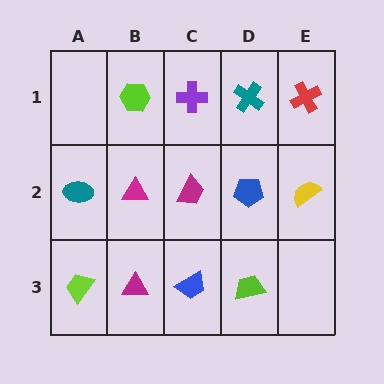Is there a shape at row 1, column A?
No, that cell is empty.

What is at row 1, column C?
A purple cross.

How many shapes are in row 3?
4 shapes.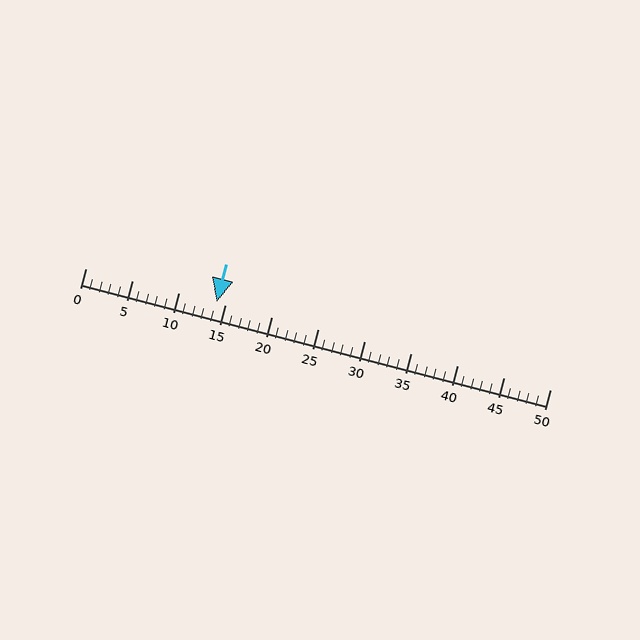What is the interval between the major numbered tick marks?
The major tick marks are spaced 5 units apart.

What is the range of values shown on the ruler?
The ruler shows values from 0 to 50.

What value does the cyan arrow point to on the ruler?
The cyan arrow points to approximately 14.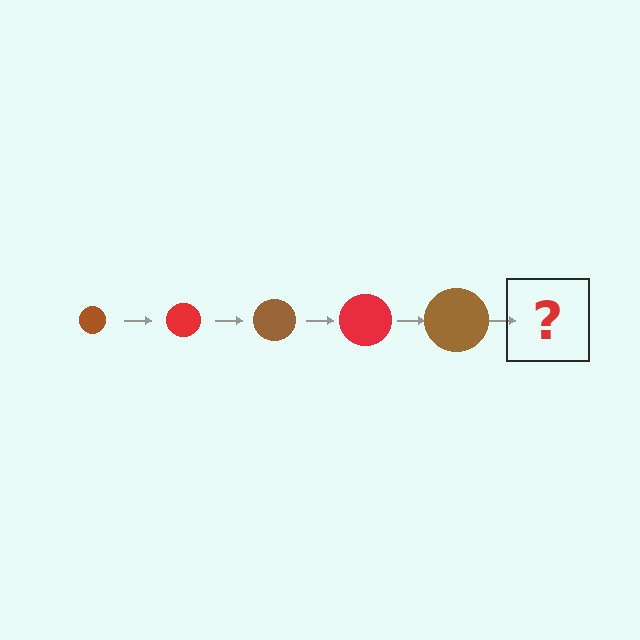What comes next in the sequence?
The next element should be a red circle, larger than the previous one.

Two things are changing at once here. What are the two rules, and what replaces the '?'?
The two rules are that the circle grows larger each step and the color cycles through brown and red. The '?' should be a red circle, larger than the previous one.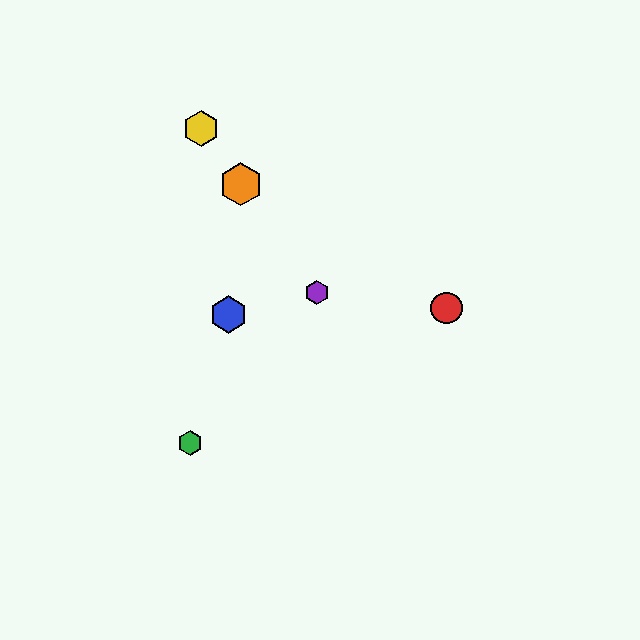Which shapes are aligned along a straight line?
The yellow hexagon, the purple hexagon, the orange hexagon are aligned along a straight line.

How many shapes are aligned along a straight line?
3 shapes (the yellow hexagon, the purple hexagon, the orange hexagon) are aligned along a straight line.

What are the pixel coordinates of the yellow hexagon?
The yellow hexagon is at (201, 129).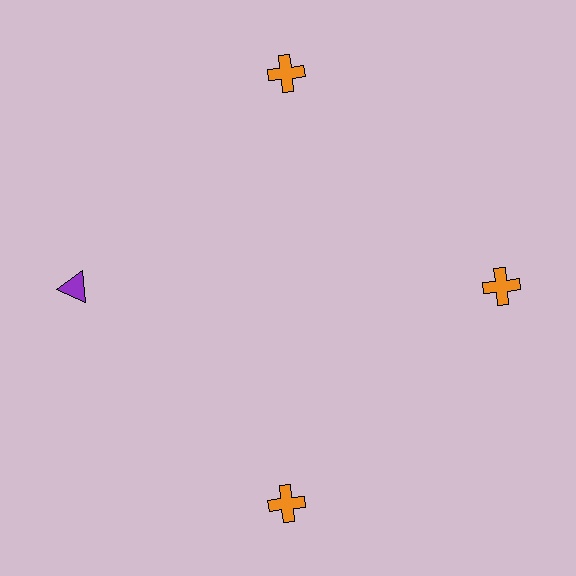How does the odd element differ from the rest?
It differs in both color (purple instead of orange) and shape (triangle instead of cross).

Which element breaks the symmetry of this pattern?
The purple triangle at roughly the 9 o'clock position breaks the symmetry. All other shapes are orange crosses.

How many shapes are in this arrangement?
There are 4 shapes arranged in a ring pattern.